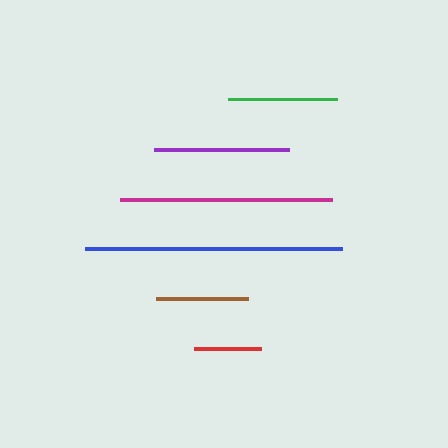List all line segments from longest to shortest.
From longest to shortest: blue, magenta, purple, green, brown, red.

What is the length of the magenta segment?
The magenta segment is approximately 212 pixels long.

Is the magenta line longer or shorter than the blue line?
The blue line is longer than the magenta line.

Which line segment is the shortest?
The red line is the shortest at approximately 68 pixels.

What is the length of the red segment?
The red segment is approximately 68 pixels long.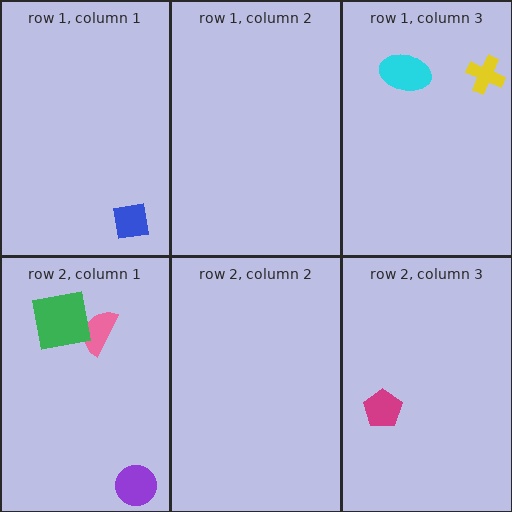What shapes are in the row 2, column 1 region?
The pink semicircle, the green square, the purple circle.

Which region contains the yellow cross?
The row 1, column 3 region.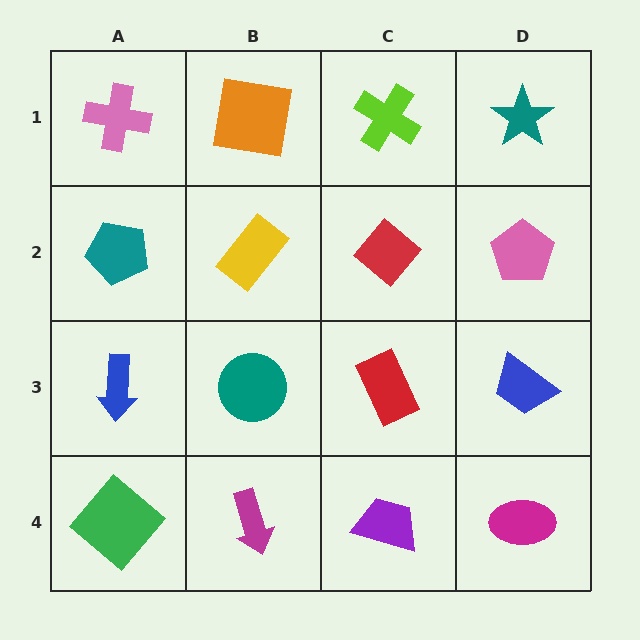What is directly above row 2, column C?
A lime cross.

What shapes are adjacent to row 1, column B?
A yellow rectangle (row 2, column B), a pink cross (row 1, column A), a lime cross (row 1, column C).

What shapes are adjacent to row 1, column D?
A pink pentagon (row 2, column D), a lime cross (row 1, column C).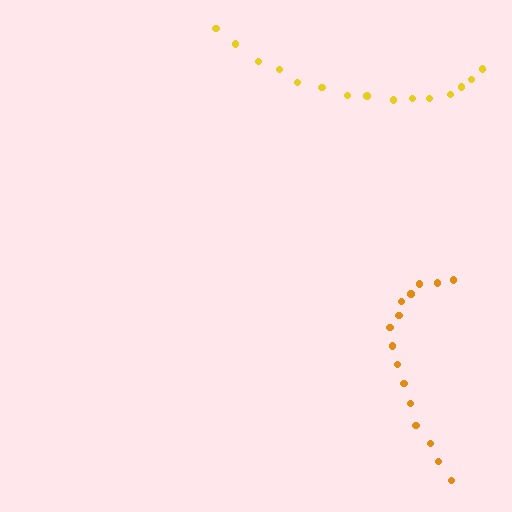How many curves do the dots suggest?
There are 2 distinct paths.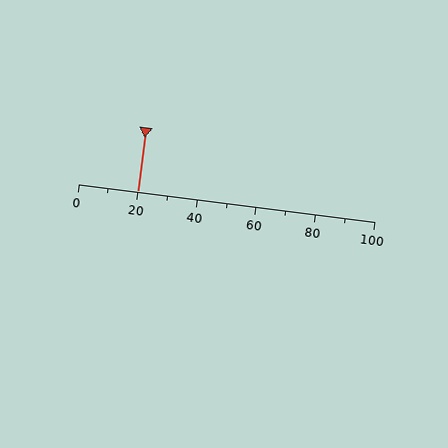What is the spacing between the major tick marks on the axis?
The major ticks are spaced 20 apart.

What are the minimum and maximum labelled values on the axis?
The axis runs from 0 to 100.